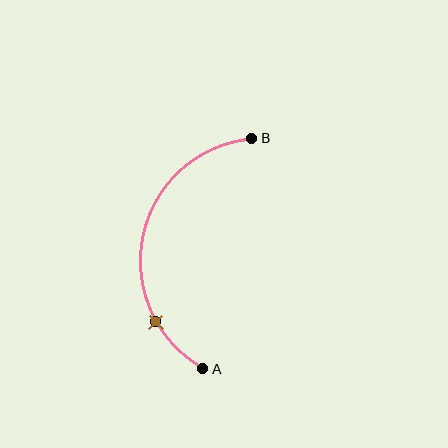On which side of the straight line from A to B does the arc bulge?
The arc bulges to the left of the straight line connecting A and B.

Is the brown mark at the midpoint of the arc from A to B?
No. The brown mark lies on the arc but is closer to endpoint A. The arc midpoint would be at the point on the curve equidistant along the arc from both A and B.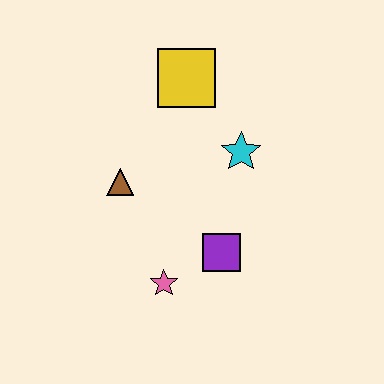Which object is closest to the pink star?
The purple square is closest to the pink star.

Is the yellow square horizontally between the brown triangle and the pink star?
No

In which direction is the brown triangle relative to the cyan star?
The brown triangle is to the left of the cyan star.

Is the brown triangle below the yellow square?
Yes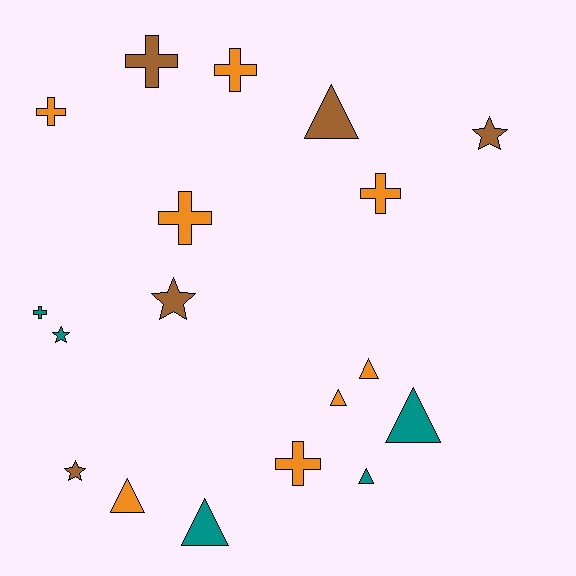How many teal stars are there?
There is 1 teal star.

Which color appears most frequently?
Orange, with 8 objects.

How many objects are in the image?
There are 18 objects.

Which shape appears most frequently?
Cross, with 7 objects.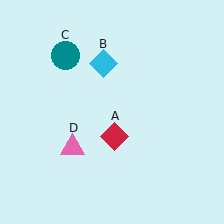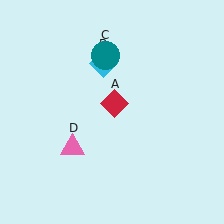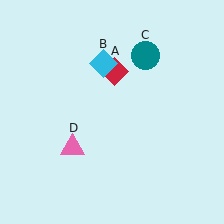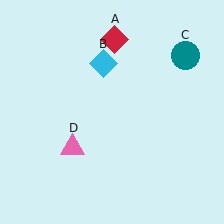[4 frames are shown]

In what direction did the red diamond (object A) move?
The red diamond (object A) moved up.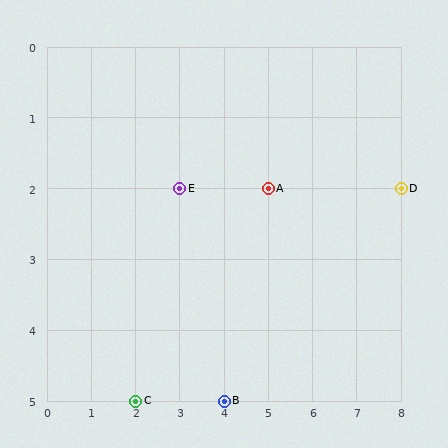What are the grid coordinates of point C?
Point C is at grid coordinates (2, 5).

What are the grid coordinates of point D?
Point D is at grid coordinates (8, 2).